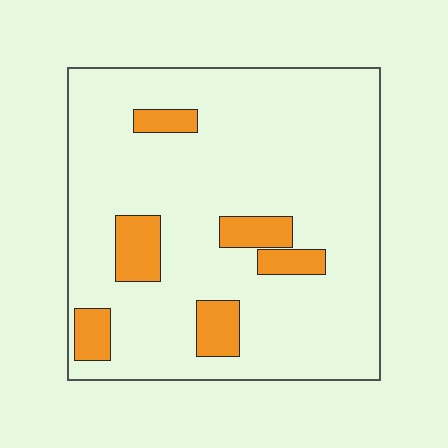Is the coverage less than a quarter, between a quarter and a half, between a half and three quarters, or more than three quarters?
Less than a quarter.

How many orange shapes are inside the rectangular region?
6.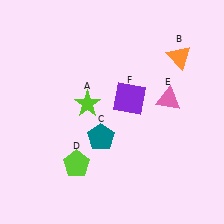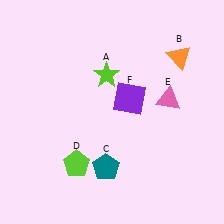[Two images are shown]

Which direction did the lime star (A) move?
The lime star (A) moved up.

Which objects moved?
The objects that moved are: the lime star (A), the teal pentagon (C).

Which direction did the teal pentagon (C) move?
The teal pentagon (C) moved down.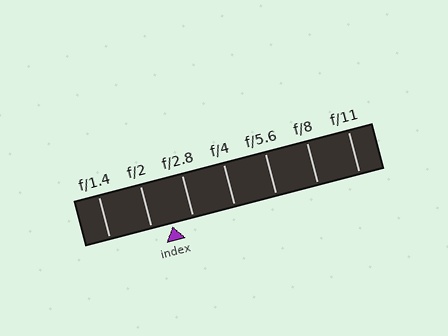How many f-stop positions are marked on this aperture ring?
There are 7 f-stop positions marked.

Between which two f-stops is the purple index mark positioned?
The index mark is between f/2 and f/2.8.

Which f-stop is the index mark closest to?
The index mark is closest to f/2.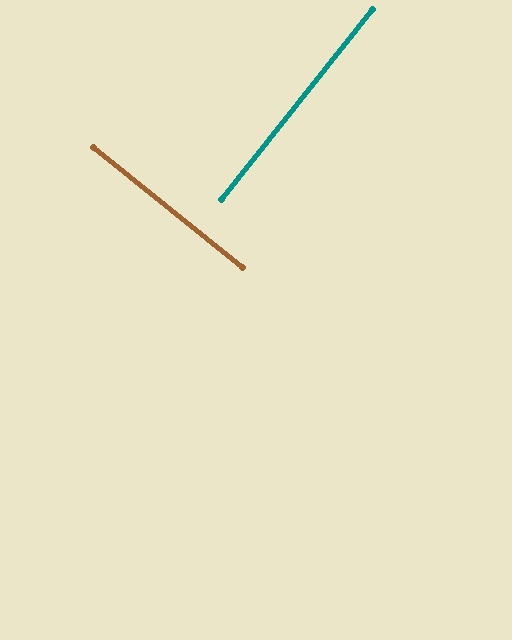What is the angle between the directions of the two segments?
Approximately 90 degrees.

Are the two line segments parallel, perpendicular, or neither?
Perpendicular — they meet at approximately 90°.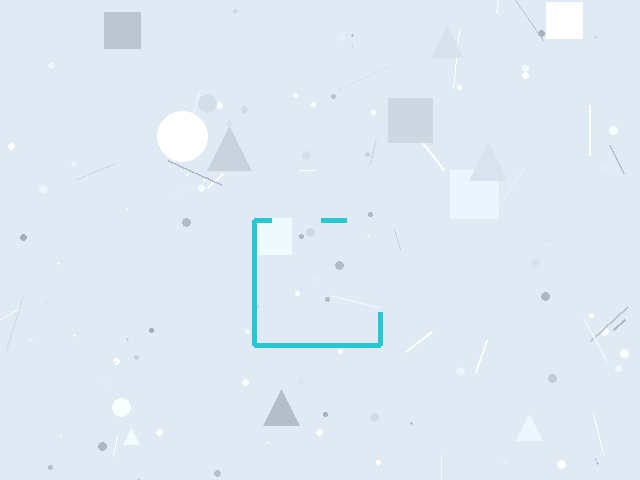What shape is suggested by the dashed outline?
The dashed outline suggests a square.